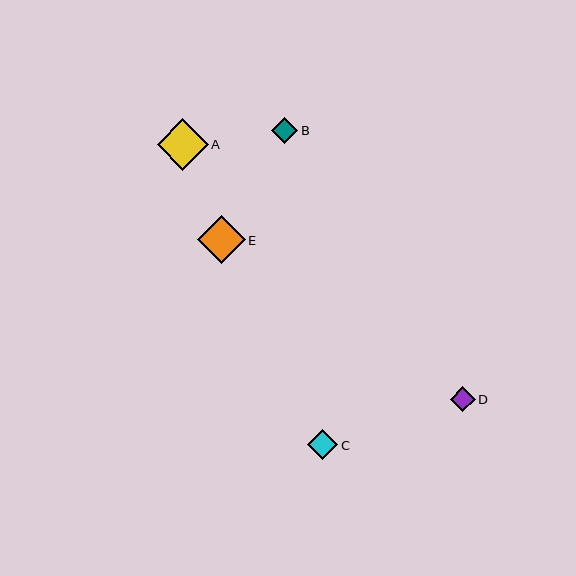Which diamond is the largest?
Diamond A is the largest with a size of approximately 51 pixels.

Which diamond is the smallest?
Diamond D is the smallest with a size of approximately 25 pixels.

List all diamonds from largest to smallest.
From largest to smallest: A, E, C, B, D.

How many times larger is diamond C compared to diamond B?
Diamond C is approximately 1.2 times the size of diamond B.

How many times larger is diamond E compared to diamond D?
Diamond E is approximately 1.9 times the size of diamond D.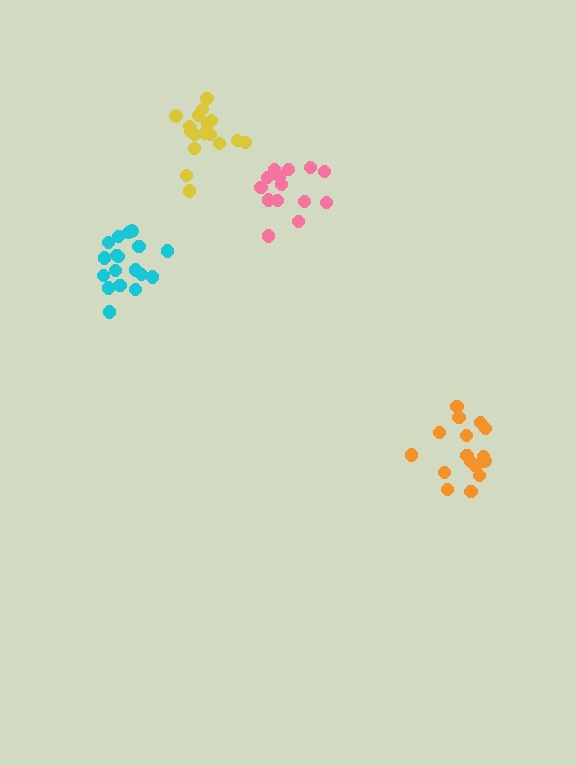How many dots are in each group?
Group 1: 16 dots, Group 2: 18 dots, Group 3: 19 dots, Group 4: 14 dots (67 total).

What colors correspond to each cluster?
The clusters are colored: orange, yellow, cyan, pink.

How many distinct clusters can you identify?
There are 4 distinct clusters.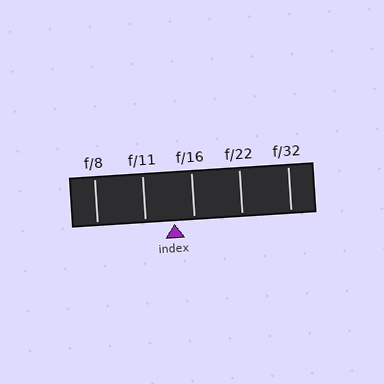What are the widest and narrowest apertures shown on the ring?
The widest aperture shown is f/8 and the narrowest is f/32.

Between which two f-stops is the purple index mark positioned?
The index mark is between f/11 and f/16.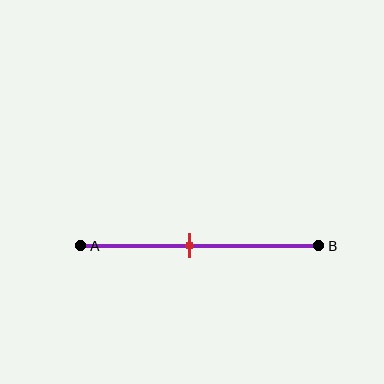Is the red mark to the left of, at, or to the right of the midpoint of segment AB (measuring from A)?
The red mark is to the left of the midpoint of segment AB.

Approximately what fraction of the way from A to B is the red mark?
The red mark is approximately 45% of the way from A to B.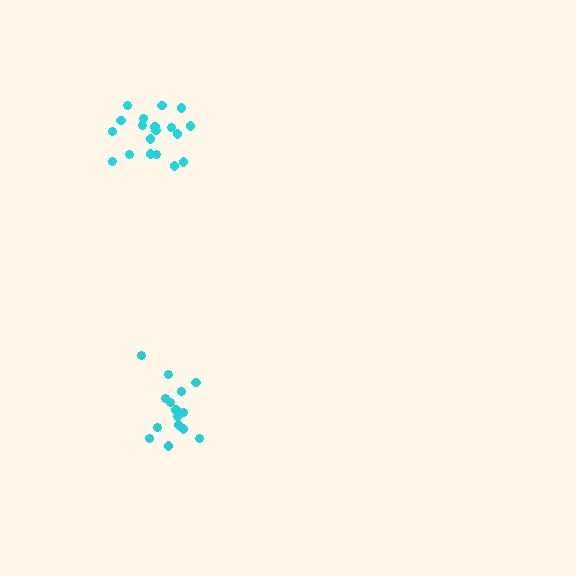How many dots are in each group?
Group 1: 19 dots, Group 2: 16 dots (35 total).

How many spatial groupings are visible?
There are 2 spatial groupings.